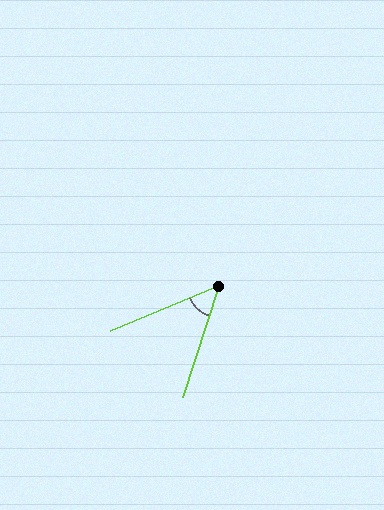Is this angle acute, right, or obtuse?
It is acute.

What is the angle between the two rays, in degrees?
Approximately 50 degrees.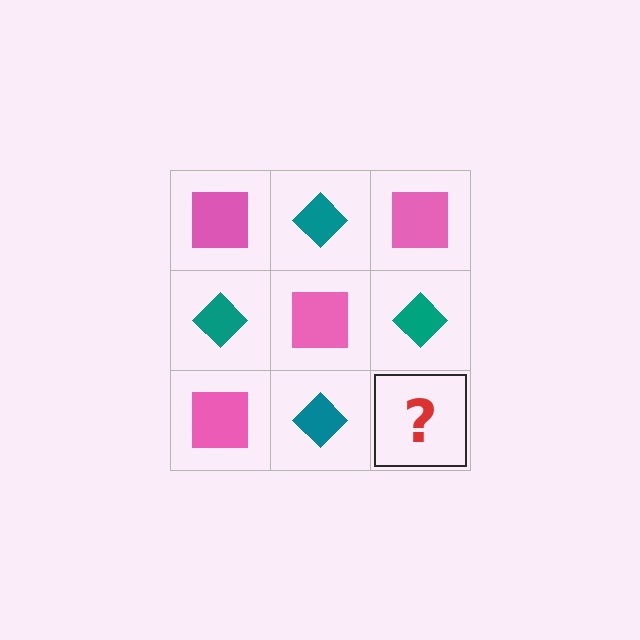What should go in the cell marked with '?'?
The missing cell should contain a pink square.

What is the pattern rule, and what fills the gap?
The rule is that it alternates pink square and teal diamond in a checkerboard pattern. The gap should be filled with a pink square.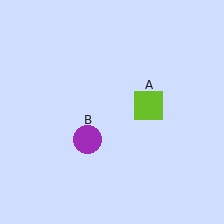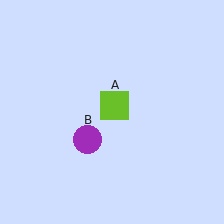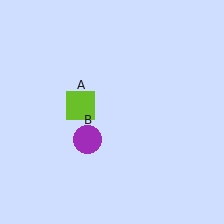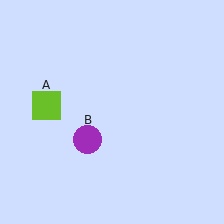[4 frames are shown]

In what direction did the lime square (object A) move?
The lime square (object A) moved left.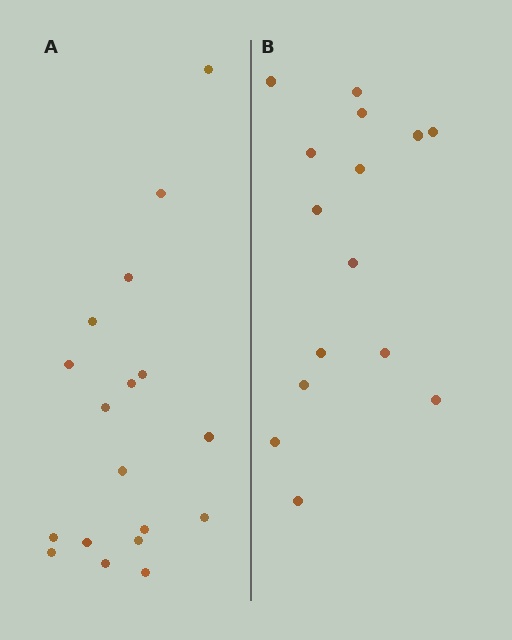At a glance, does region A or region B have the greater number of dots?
Region A (the left region) has more dots.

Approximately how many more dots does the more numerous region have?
Region A has just a few more — roughly 2 or 3 more dots than region B.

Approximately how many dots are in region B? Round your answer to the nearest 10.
About 20 dots. (The exact count is 15, which rounds to 20.)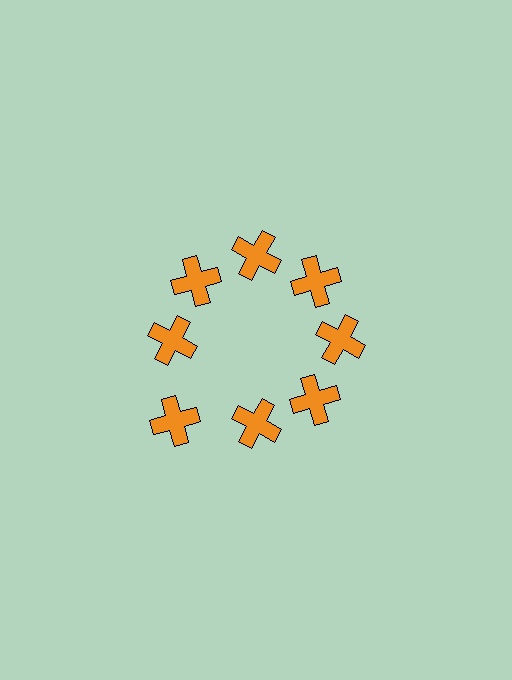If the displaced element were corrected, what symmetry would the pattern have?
It would have 8-fold rotational symmetry — the pattern would map onto itself every 45 degrees.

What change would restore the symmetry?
The symmetry would be restored by moving it inward, back onto the ring so that all 8 crosses sit at equal angles and equal distance from the center.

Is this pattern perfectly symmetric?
No. The 8 orange crosses are arranged in a ring, but one element near the 8 o'clock position is pushed outward from the center, breaking the 8-fold rotational symmetry.